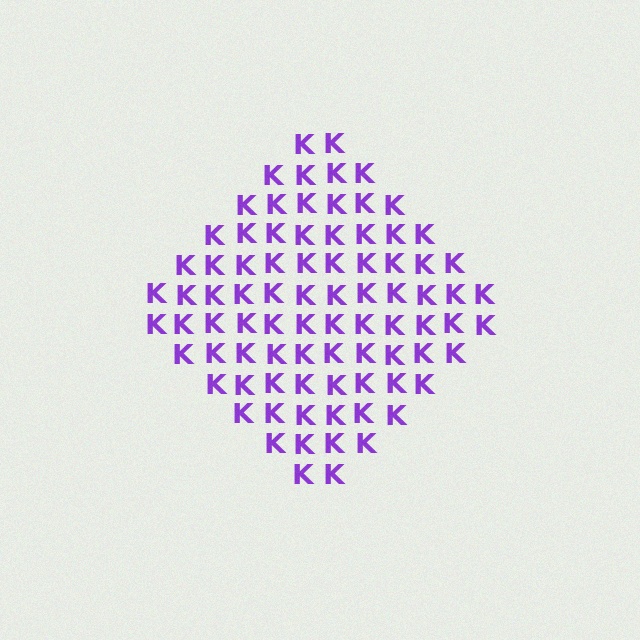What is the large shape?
The large shape is a diamond.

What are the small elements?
The small elements are letter K's.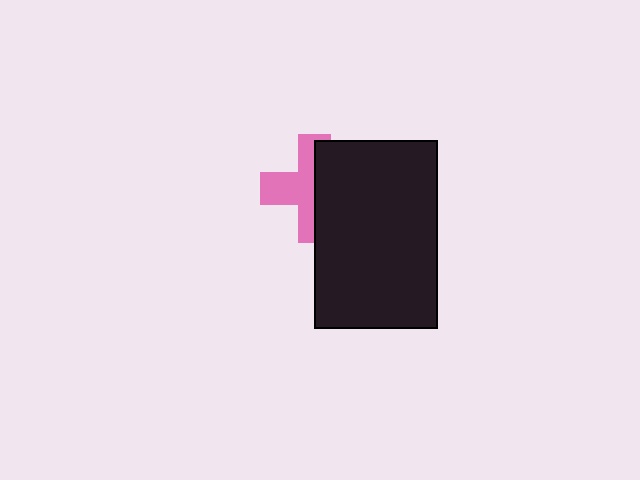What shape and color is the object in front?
The object in front is a black rectangle.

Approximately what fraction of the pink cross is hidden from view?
Roughly 50% of the pink cross is hidden behind the black rectangle.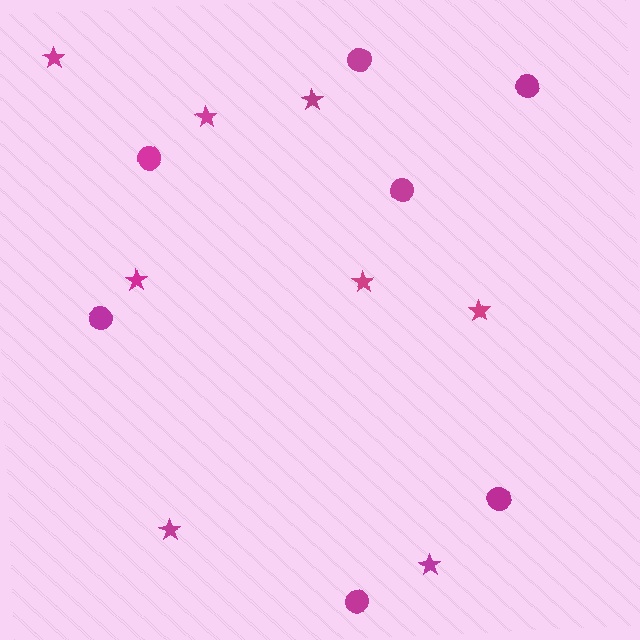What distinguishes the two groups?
There are 2 groups: one group of circles (7) and one group of stars (8).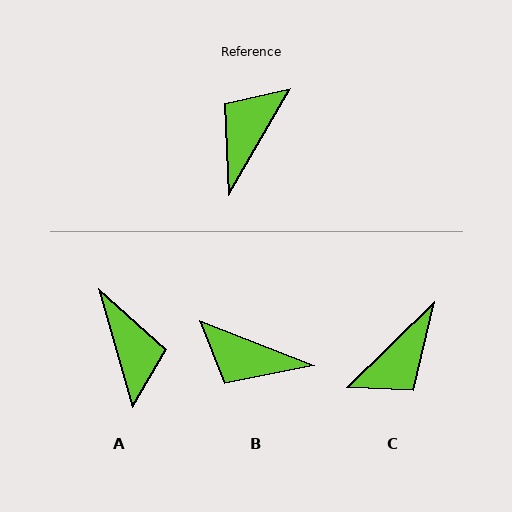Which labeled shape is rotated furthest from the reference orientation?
C, about 165 degrees away.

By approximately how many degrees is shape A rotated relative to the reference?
Approximately 134 degrees clockwise.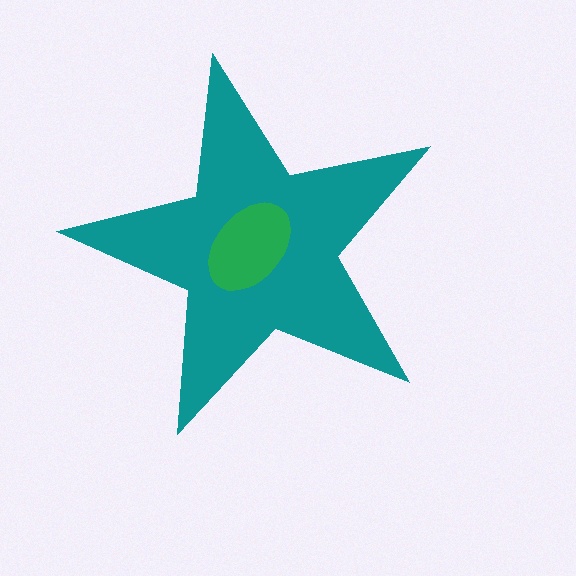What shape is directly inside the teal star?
The green ellipse.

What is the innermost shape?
The green ellipse.